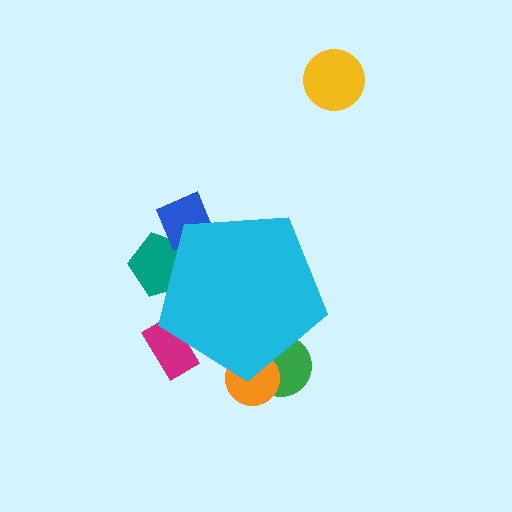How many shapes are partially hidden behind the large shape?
5 shapes are partially hidden.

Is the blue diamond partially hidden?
Yes, the blue diamond is partially hidden behind the cyan pentagon.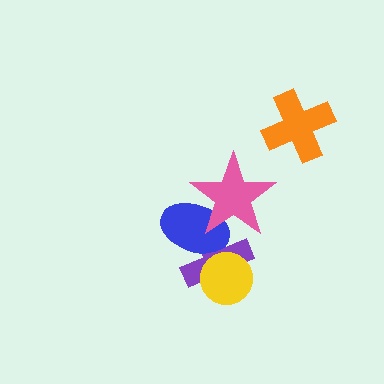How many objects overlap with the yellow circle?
1 object overlaps with the yellow circle.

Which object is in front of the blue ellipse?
The pink star is in front of the blue ellipse.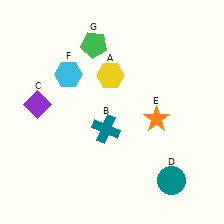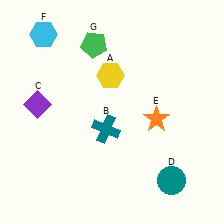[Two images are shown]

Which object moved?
The cyan hexagon (F) moved up.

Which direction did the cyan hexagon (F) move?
The cyan hexagon (F) moved up.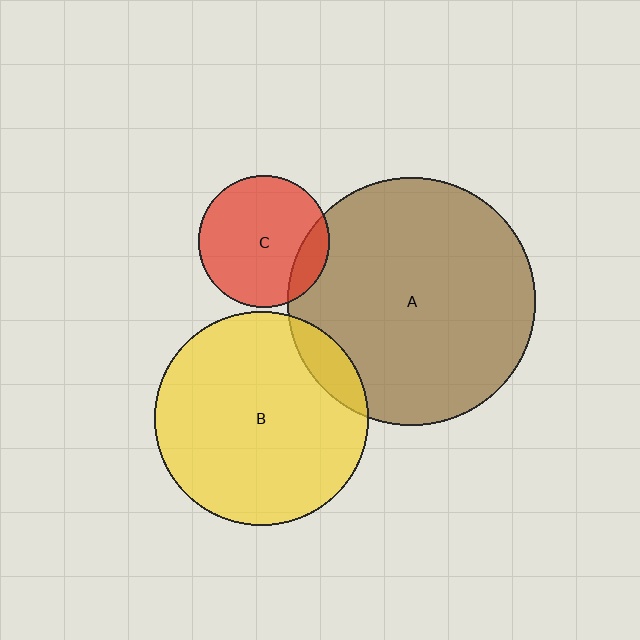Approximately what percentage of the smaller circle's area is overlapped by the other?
Approximately 15%.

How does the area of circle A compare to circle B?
Approximately 1.3 times.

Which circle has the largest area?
Circle A (brown).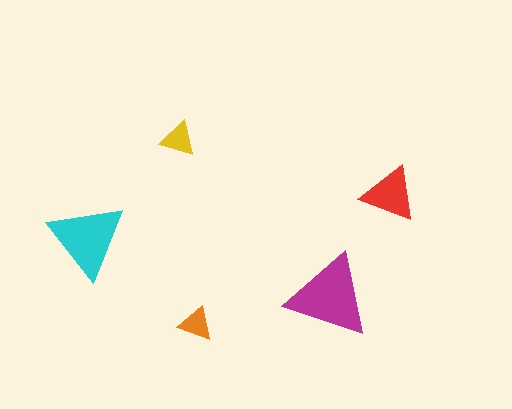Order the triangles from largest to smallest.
the magenta one, the cyan one, the red one, the yellow one, the orange one.